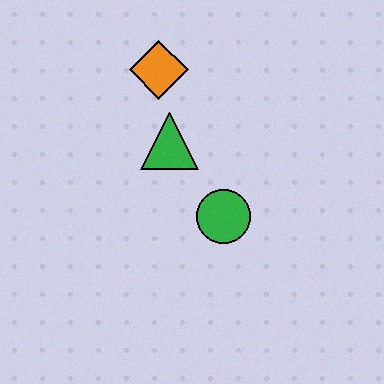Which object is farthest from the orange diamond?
The green circle is farthest from the orange diamond.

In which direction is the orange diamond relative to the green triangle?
The orange diamond is above the green triangle.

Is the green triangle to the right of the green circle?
No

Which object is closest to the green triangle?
The orange diamond is closest to the green triangle.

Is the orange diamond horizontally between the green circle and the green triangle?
No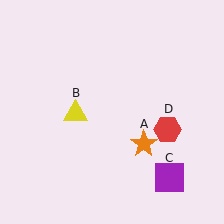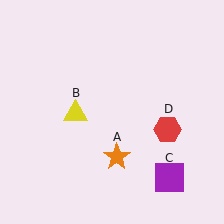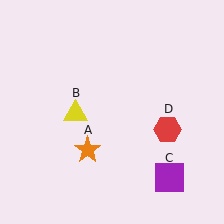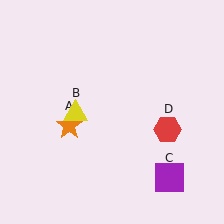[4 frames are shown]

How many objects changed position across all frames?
1 object changed position: orange star (object A).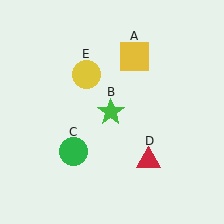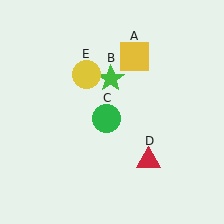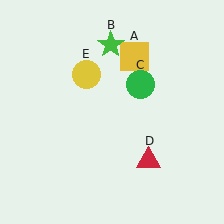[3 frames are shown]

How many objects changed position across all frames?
2 objects changed position: green star (object B), green circle (object C).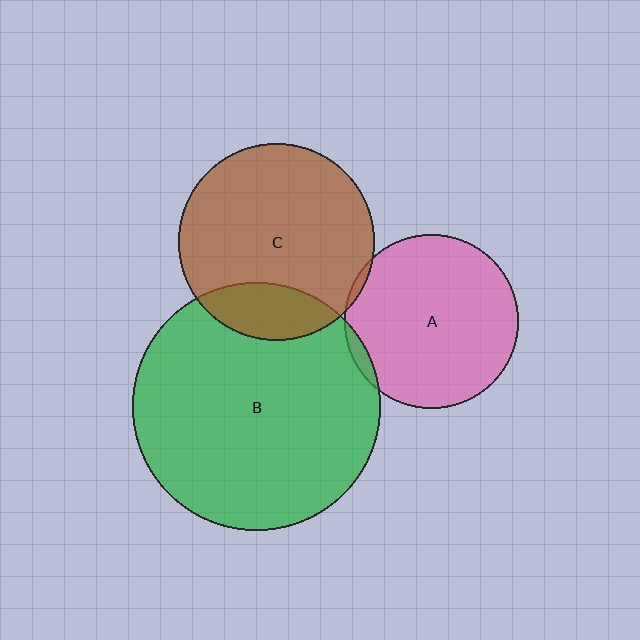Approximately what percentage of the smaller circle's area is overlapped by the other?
Approximately 5%.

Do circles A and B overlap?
Yes.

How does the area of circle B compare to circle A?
Approximately 2.0 times.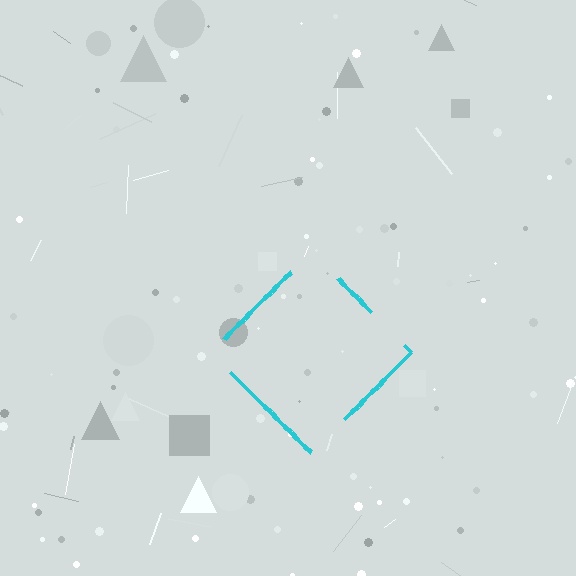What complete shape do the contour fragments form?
The contour fragments form a diamond.